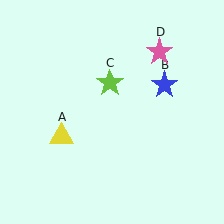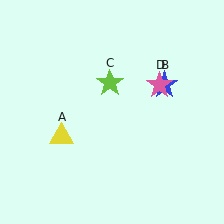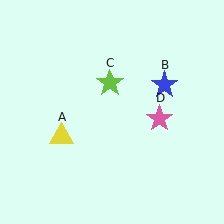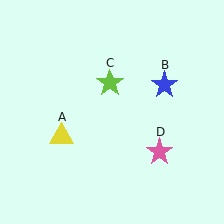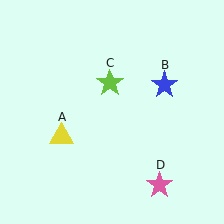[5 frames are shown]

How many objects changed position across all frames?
1 object changed position: pink star (object D).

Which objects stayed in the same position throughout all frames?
Yellow triangle (object A) and blue star (object B) and lime star (object C) remained stationary.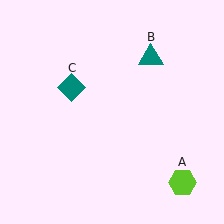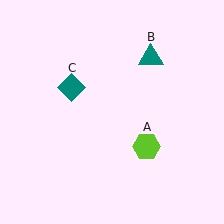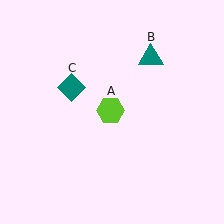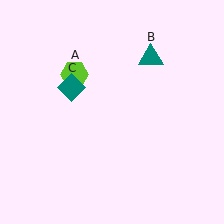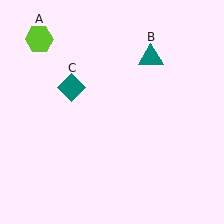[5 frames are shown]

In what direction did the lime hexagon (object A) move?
The lime hexagon (object A) moved up and to the left.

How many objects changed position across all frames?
1 object changed position: lime hexagon (object A).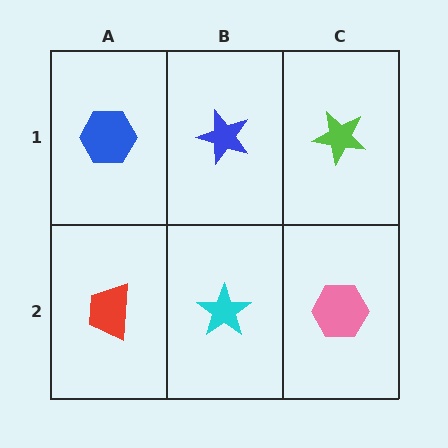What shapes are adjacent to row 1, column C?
A pink hexagon (row 2, column C), a blue star (row 1, column B).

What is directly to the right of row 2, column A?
A cyan star.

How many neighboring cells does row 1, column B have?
3.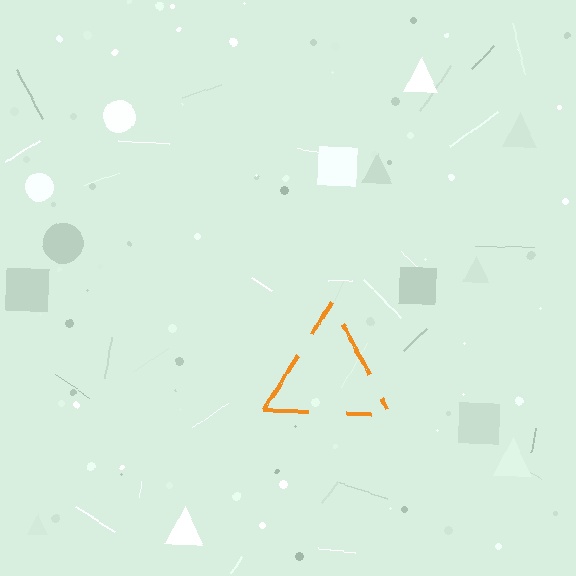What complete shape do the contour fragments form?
The contour fragments form a triangle.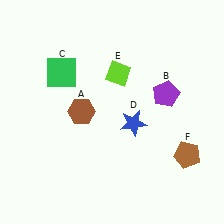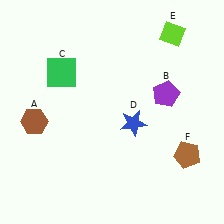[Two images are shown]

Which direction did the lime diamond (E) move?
The lime diamond (E) moved right.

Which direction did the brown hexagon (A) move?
The brown hexagon (A) moved left.